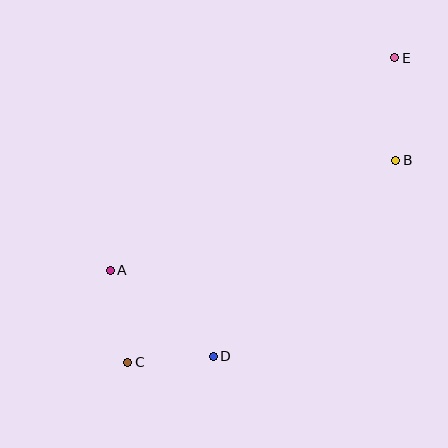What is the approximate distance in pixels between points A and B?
The distance between A and B is approximately 306 pixels.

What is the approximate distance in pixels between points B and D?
The distance between B and D is approximately 268 pixels.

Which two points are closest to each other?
Points C and D are closest to each other.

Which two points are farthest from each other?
Points C and E are farthest from each other.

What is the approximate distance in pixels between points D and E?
The distance between D and E is approximately 349 pixels.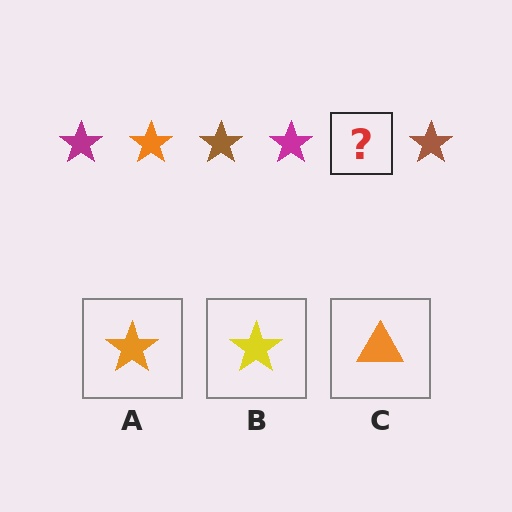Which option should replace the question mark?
Option A.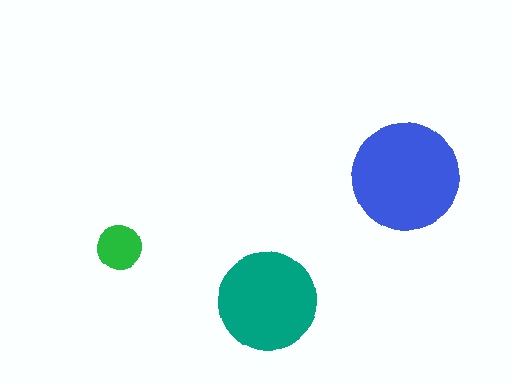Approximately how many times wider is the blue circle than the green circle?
About 2.5 times wider.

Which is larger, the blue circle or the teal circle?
The blue one.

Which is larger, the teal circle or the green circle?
The teal one.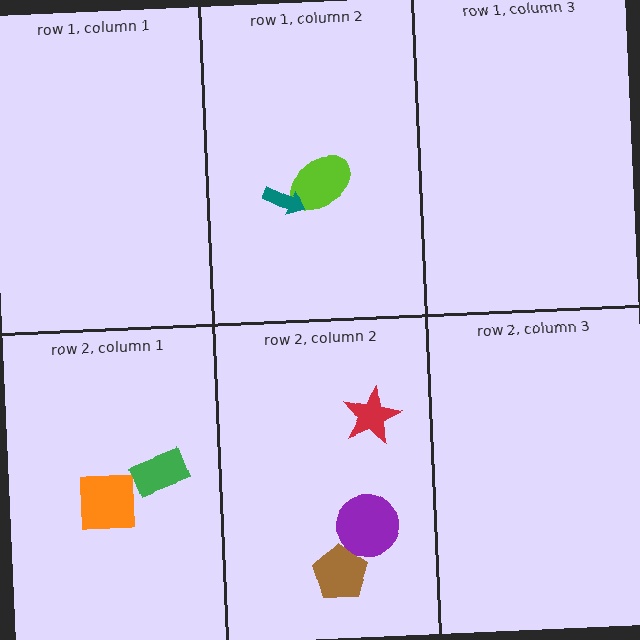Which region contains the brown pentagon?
The row 2, column 2 region.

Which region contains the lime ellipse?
The row 1, column 2 region.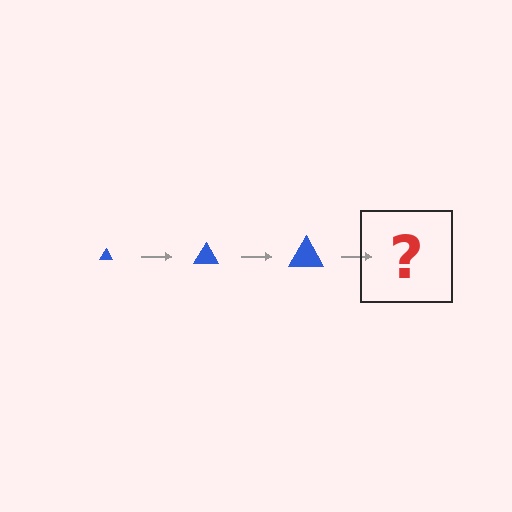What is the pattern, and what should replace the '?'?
The pattern is that the triangle gets progressively larger each step. The '?' should be a blue triangle, larger than the previous one.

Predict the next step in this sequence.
The next step is a blue triangle, larger than the previous one.